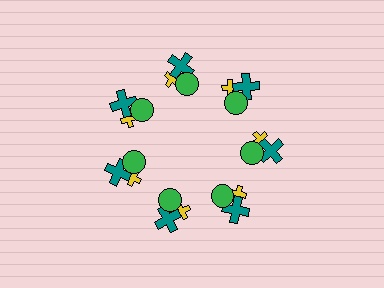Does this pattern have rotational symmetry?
Yes, this pattern has 7-fold rotational symmetry. It looks the same after rotating 51 degrees around the center.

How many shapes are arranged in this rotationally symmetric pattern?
There are 21 shapes, arranged in 7 groups of 3.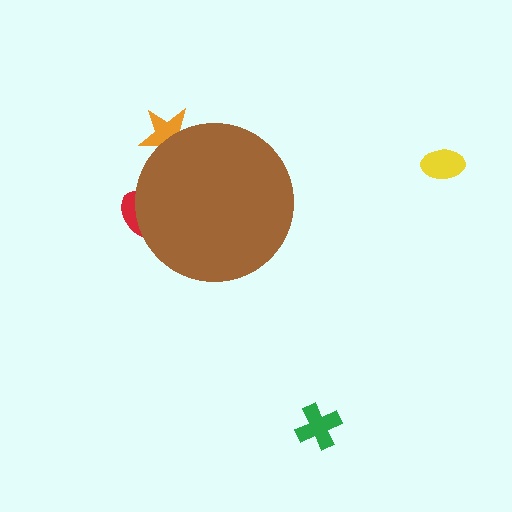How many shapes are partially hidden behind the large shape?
2 shapes are partially hidden.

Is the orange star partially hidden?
Yes, the orange star is partially hidden behind the brown circle.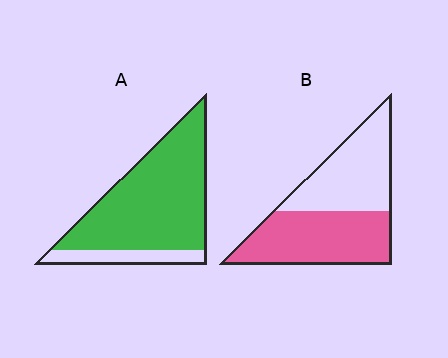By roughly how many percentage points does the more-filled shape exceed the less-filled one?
By roughly 30 percentage points (A over B).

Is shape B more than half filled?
Roughly half.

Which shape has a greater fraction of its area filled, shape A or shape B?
Shape A.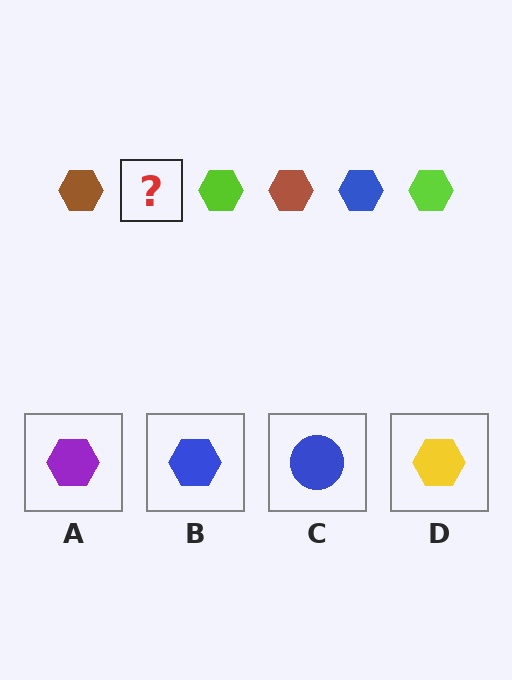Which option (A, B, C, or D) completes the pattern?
B.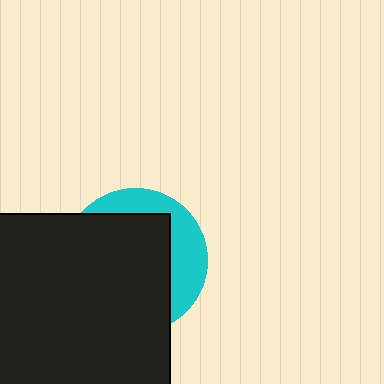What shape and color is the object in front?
The object in front is a black rectangle.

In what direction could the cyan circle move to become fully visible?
The cyan circle could move toward the upper-right. That would shift it out from behind the black rectangle entirely.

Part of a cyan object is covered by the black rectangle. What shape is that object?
It is a circle.